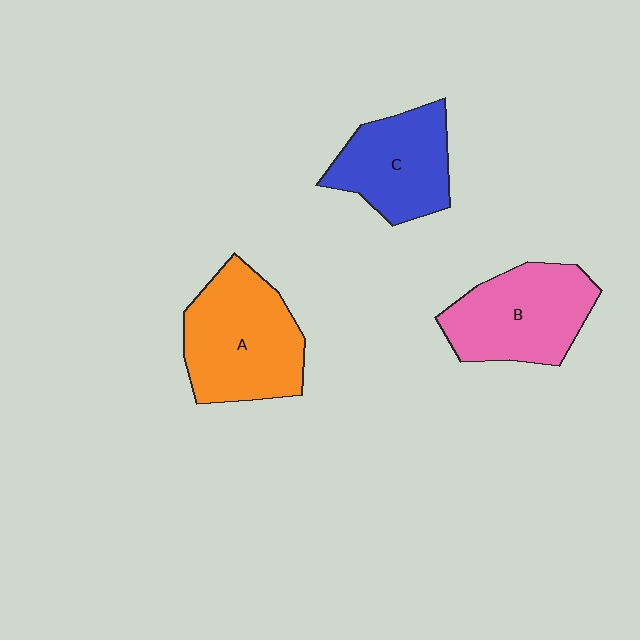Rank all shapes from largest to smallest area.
From largest to smallest: A (orange), B (pink), C (blue).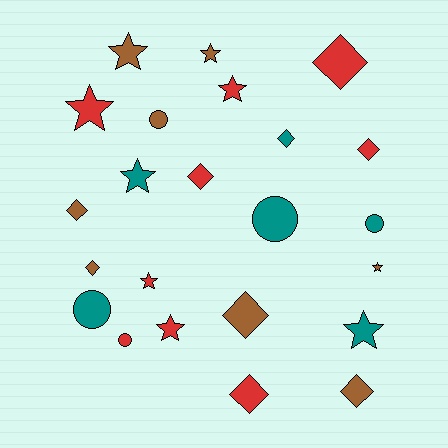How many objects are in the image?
There are 23 objects.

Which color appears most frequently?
Red, with 9 objects.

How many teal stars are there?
There are 2 teal stars.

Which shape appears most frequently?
Star, with 9 objects.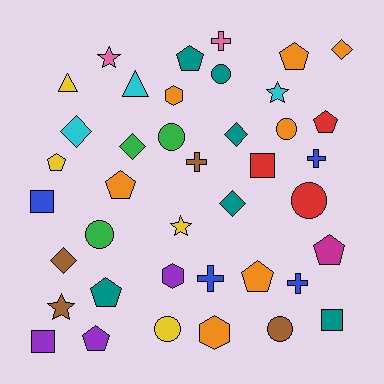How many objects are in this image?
There are 40 objects.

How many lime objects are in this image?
There are no lime objects.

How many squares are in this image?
There are 4 squares.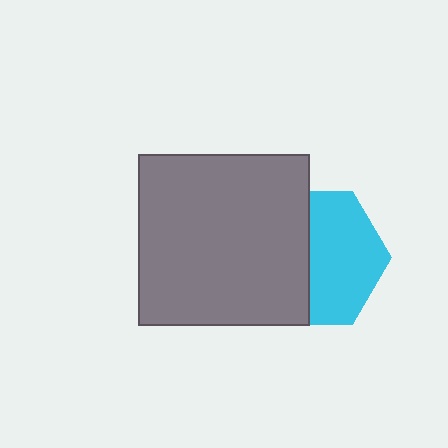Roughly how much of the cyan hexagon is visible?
About half of it is visible (roughly 54%).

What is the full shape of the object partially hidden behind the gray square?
The partially hidden object is a cyan hexagon.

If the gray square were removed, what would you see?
You would see the complete cyan hexagon.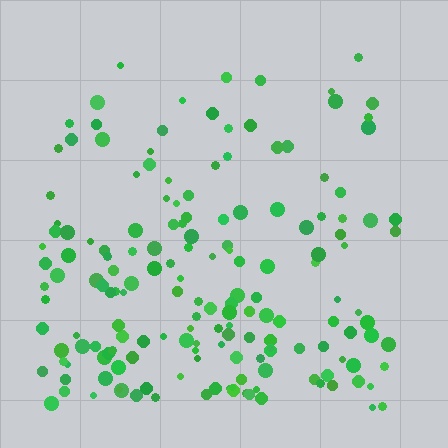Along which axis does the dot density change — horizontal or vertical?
Vertical.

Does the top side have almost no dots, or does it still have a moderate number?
Still a moderate number, just noticeably fewer than the bottom.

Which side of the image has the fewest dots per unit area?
The top.